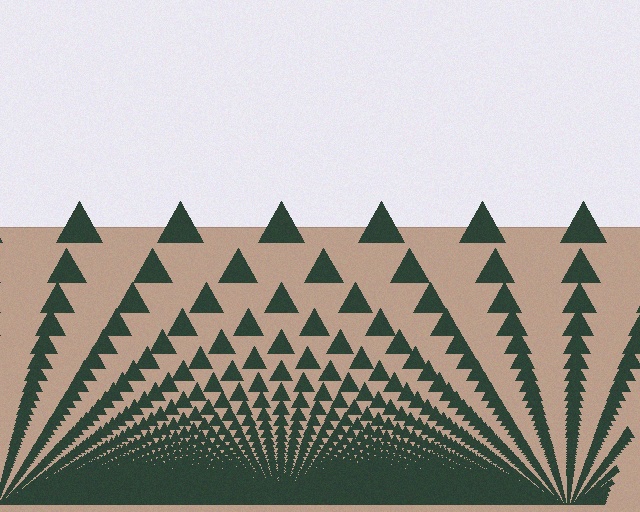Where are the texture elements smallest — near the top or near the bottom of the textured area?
Near the bottom.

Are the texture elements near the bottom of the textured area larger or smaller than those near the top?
Smaller. The gradient is inverted — elements near the bottom are smaller and denser.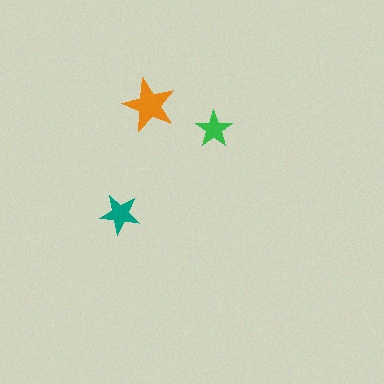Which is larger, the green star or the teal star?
The teal one.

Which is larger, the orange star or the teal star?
The orange one.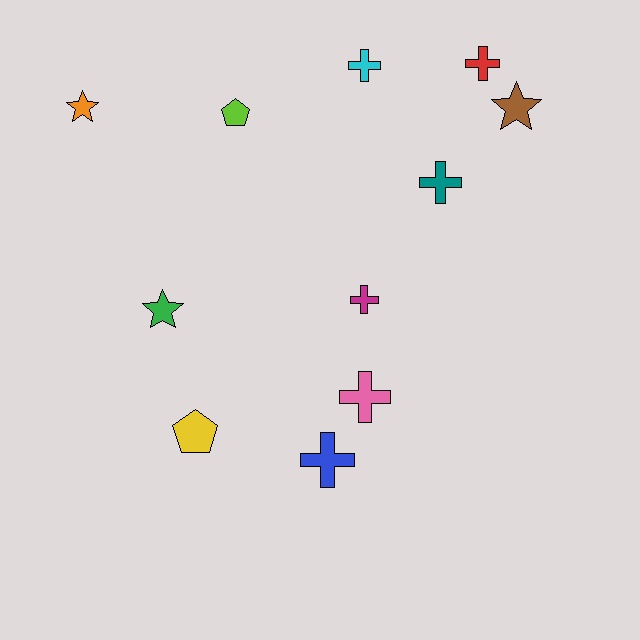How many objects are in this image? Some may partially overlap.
There are 11 objects.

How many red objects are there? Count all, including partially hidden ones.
There is 1 red object.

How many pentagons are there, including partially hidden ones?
There are 2 pentagons.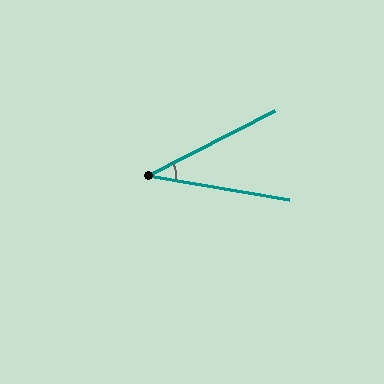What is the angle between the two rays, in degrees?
Approximately 37 degrees.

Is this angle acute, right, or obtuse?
It is acute.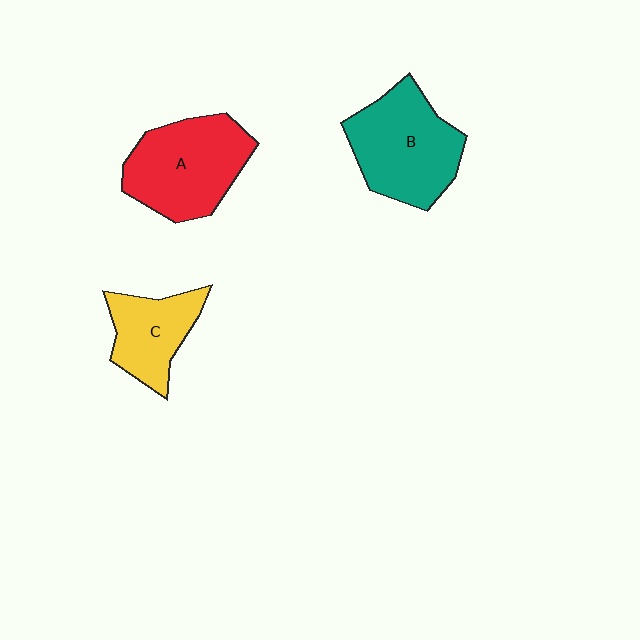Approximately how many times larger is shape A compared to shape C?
Approximately 1.5 times.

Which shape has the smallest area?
Shape C (yellow).